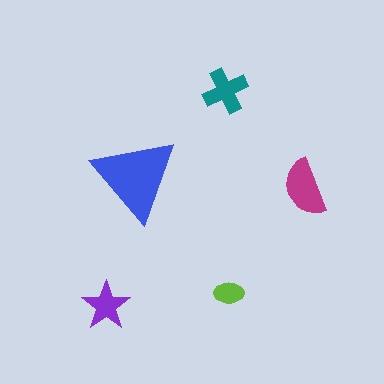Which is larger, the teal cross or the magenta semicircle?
The magenta semicircle.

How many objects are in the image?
There are 5 objects in the image.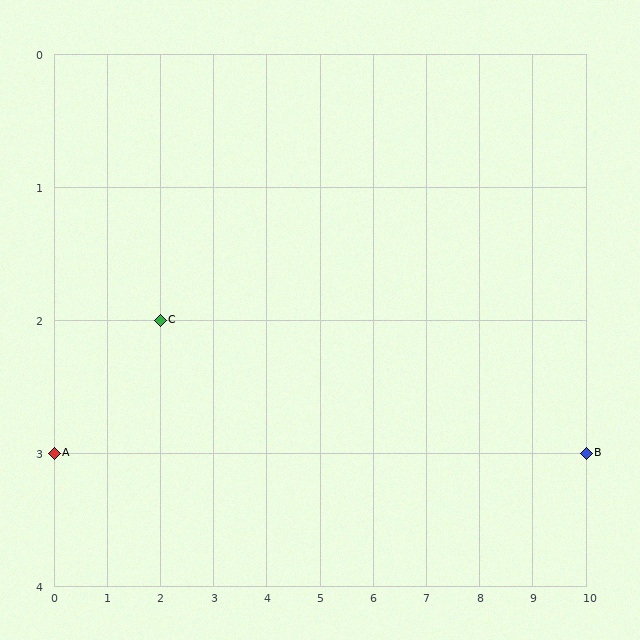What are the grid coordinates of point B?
Point B is at grid coordinates (10, 3).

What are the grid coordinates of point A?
Point A is at grid coordinates (0, 3).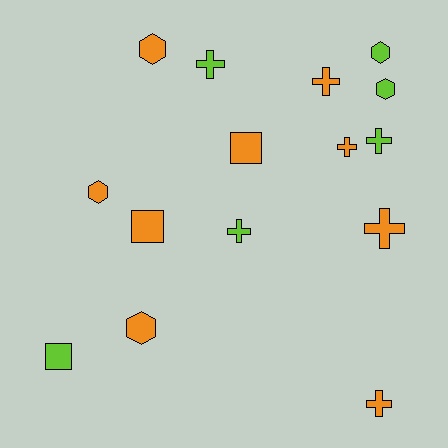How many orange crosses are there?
There are 4 orange crosses.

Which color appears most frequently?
Orange, with 9 objects.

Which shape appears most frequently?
Cross, with 7 objects.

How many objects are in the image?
There are 15 objects.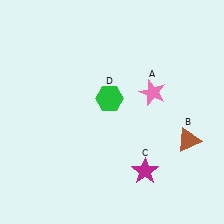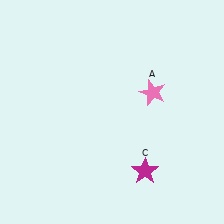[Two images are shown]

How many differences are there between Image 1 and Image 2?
There are 2 differences between the two images.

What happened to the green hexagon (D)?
The green hexagon (D) was removed in Image 2. It was in the top-left area of Image 1.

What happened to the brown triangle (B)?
The brown triangle (B) was removed in Image 2. It was in the bottom-right area of Image 1.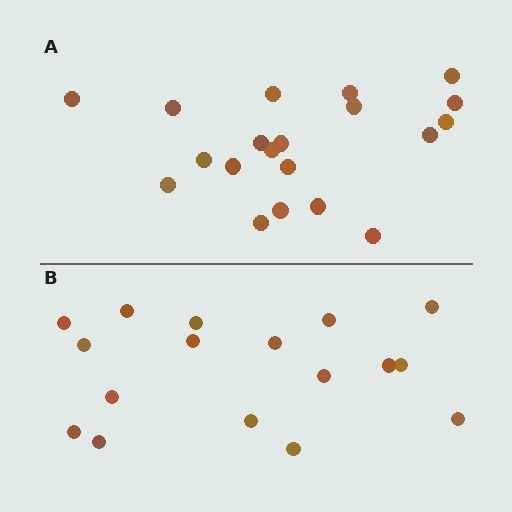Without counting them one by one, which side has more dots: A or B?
Region A (the top region) has more dots.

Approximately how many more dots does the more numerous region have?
Region A has just a few more — roughly 2 or 3 more dots than region B.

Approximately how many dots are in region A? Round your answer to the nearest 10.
About 20 dots.